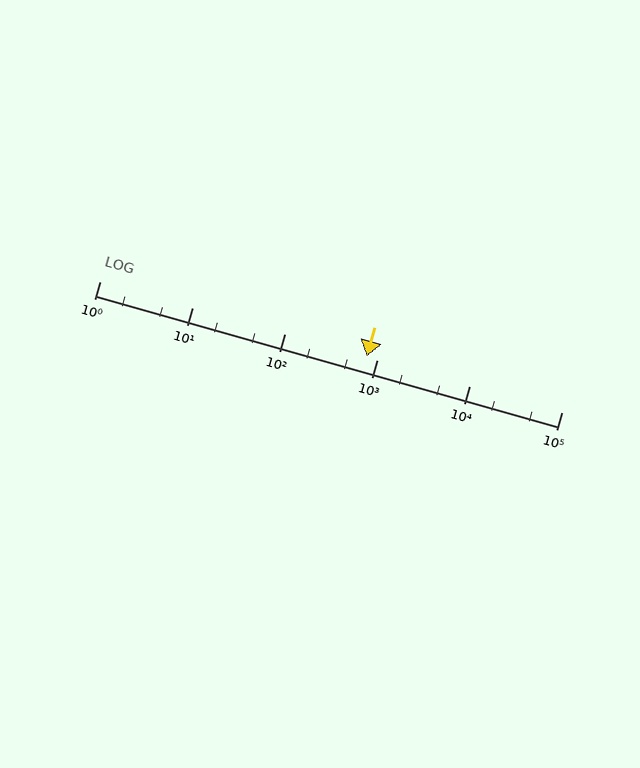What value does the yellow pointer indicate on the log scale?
The pointer indicates approximately 780.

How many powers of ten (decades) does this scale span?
The scale spans 5 decades, from 1 to 100000.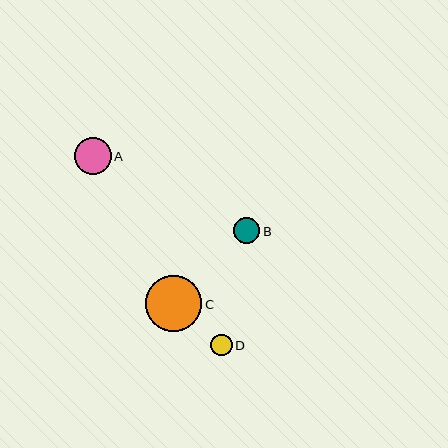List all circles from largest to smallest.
From largest to smallest: C, A, B, D.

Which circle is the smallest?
Circle D is the smallest with a size of approximately 22 pixels.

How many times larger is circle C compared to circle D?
Circle C is approximately 2.6 times the size of circle D.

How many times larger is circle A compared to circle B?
Circle A is approximately 1.4 times the size of circle B.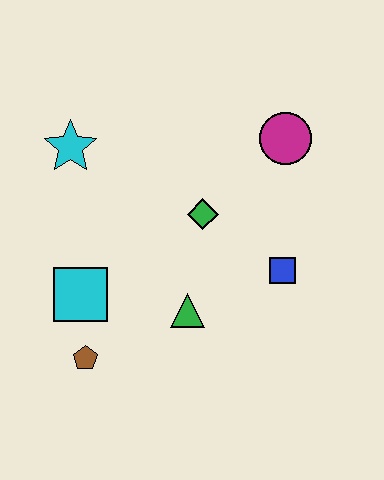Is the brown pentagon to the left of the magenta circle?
Yes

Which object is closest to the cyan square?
The brown pentagon is closest to the cyan square.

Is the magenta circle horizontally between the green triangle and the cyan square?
No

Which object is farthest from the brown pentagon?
The magenta circle is farthest from the brown pentagon.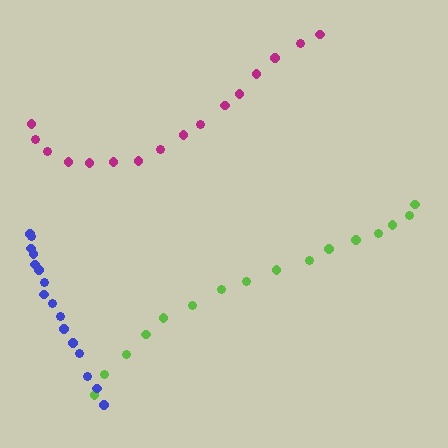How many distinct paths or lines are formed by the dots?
There are 3 distinct paths.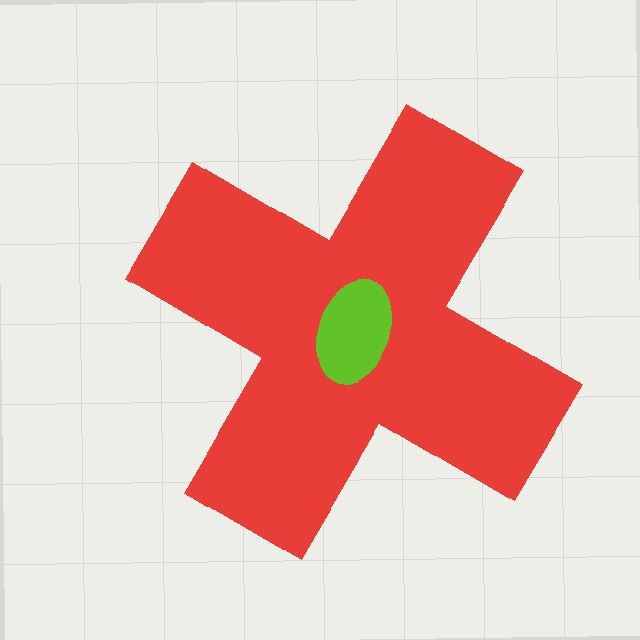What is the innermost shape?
The lime ellipse.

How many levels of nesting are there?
2.